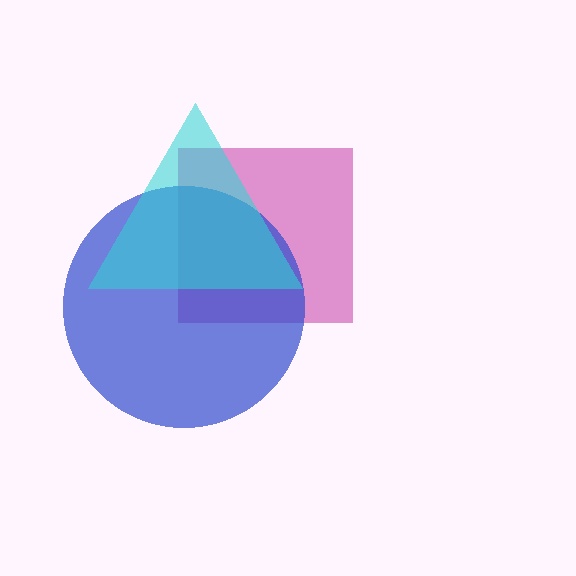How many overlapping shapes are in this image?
There are 3 overlapping shapes in the image.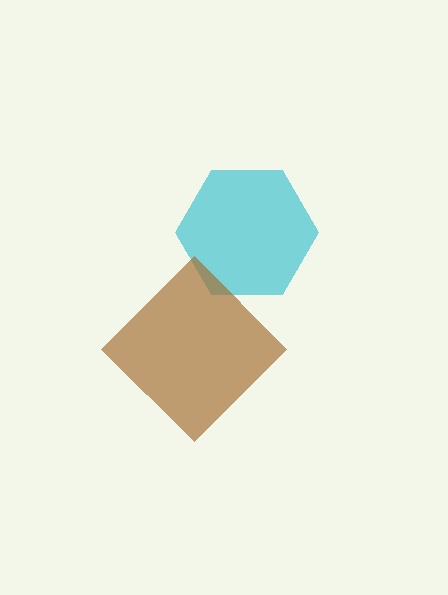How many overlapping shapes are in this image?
There are 2 overlapping shapes in the image.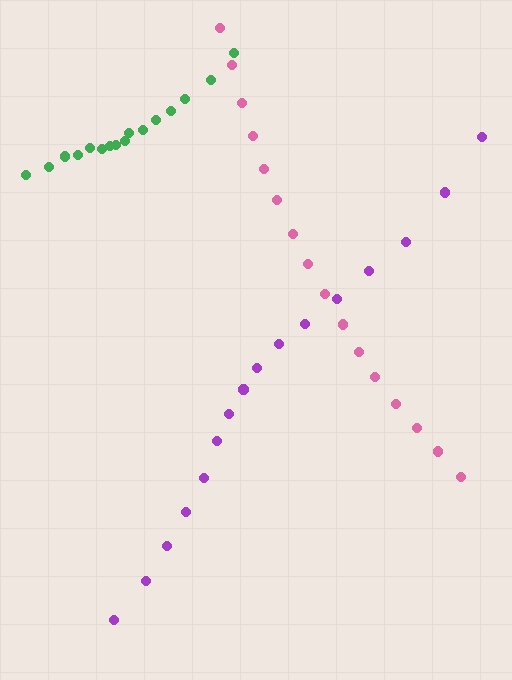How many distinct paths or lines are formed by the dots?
There are 3 distinct paths.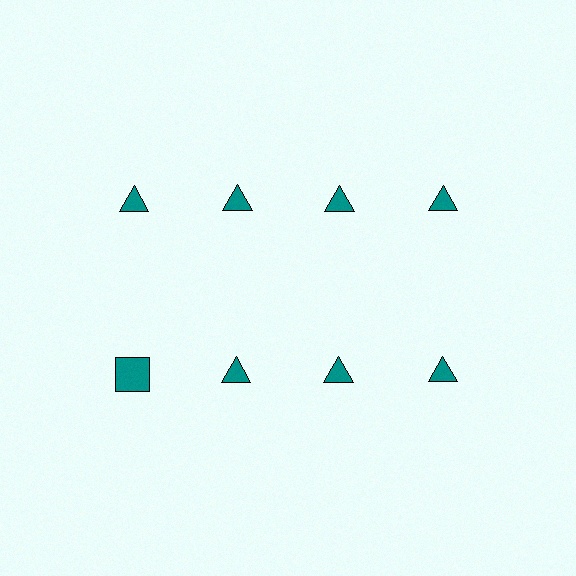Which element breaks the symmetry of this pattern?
The teal square in the second row, leftmost column breaks the symmetry. All other shapes are teal triangles.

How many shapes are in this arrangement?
There are 8 shapes arranged in a grid pattern.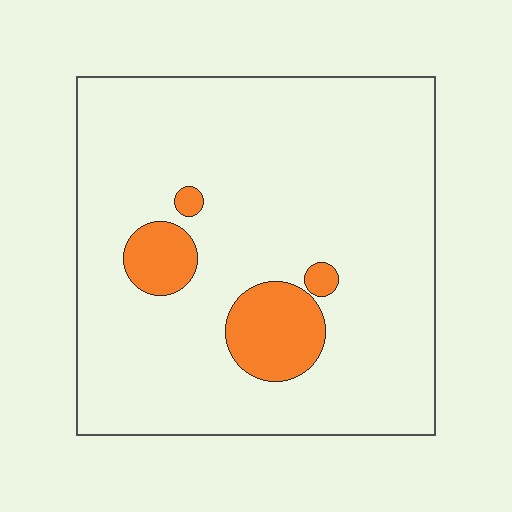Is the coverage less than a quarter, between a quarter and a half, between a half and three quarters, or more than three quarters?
Less than a quarter.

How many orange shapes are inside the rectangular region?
4.